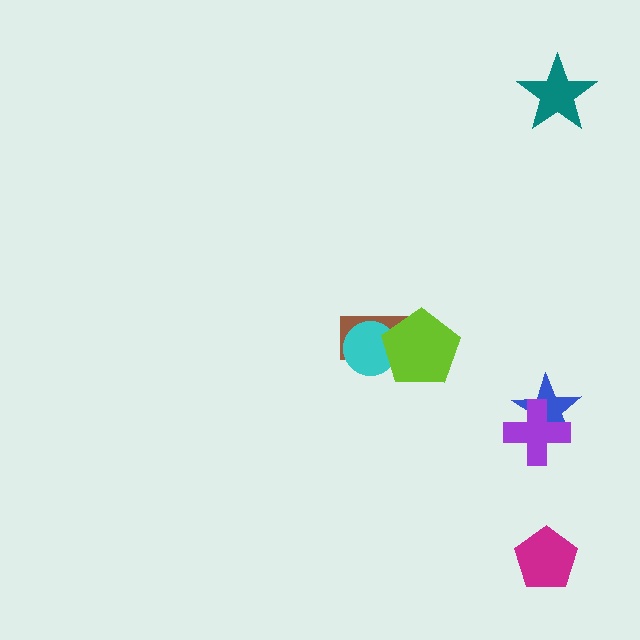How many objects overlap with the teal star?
0 objects overlap with the teal star.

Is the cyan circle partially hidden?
Yes, it is partially covered by another shape.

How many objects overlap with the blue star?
1 object overlaps with the blue star.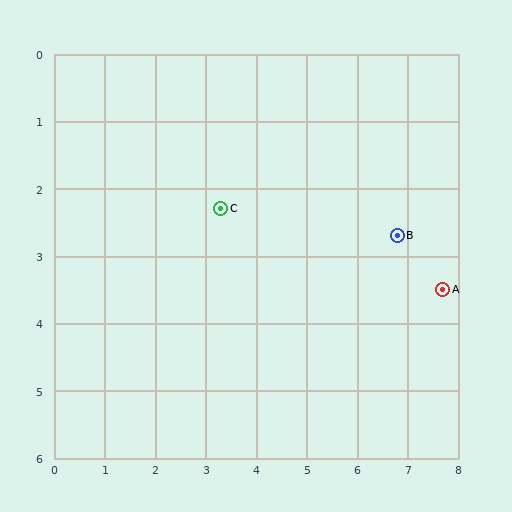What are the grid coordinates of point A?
Point A is at approximately (7.7, 3.5).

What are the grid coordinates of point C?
Point C is at approximately (3.3, 2.3).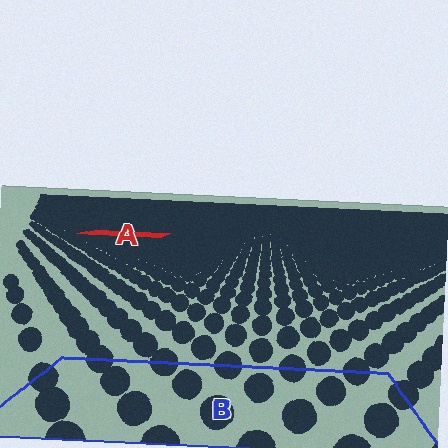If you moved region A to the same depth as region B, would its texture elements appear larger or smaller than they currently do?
They would appear larger. At a closer depth, the same texture elements are projected at a bigger on-screen size.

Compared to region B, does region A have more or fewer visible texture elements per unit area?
Region A has more texture elements per unit area — they are packed more densely because it is farther away.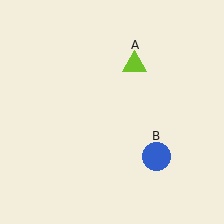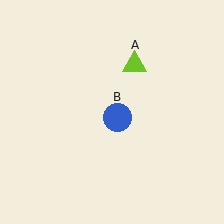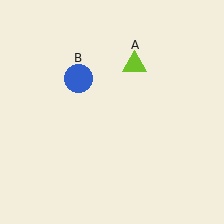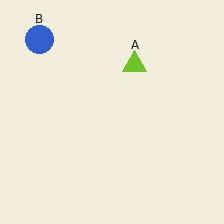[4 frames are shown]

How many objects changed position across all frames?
1 object changed position: blue circle (object B).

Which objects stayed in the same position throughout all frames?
Lime triangle (object A) remained stationary.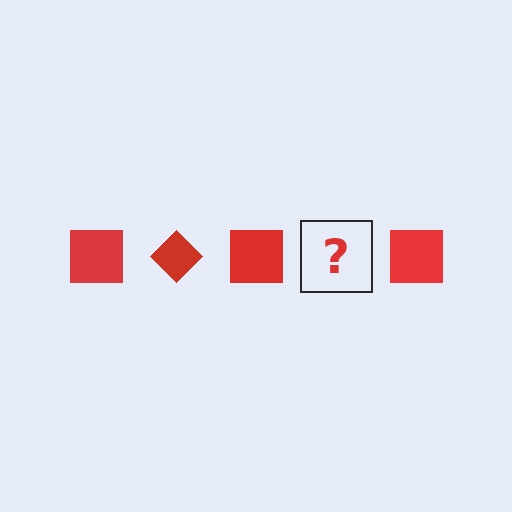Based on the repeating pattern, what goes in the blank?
The blank should be a red diamond.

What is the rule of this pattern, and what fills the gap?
The rule is that the pattern cycles through square, diamond shapes in red. The gap should be filled with a red diamond.